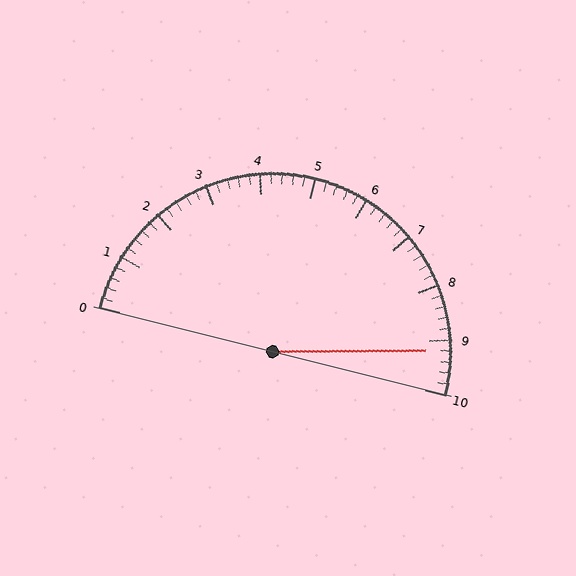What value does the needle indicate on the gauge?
The needle indicates approximately 9.2.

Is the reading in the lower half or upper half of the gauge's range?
The reading is in the upper half of the range (0 to 10).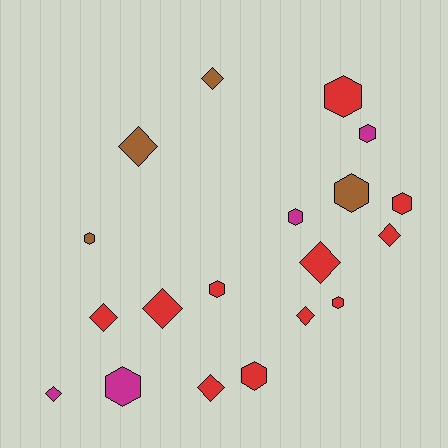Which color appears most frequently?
Red, with 11 objects.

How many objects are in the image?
There are 19 objects.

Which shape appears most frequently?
Hexagon, with 10 objects.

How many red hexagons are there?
There are 5 red hexagons.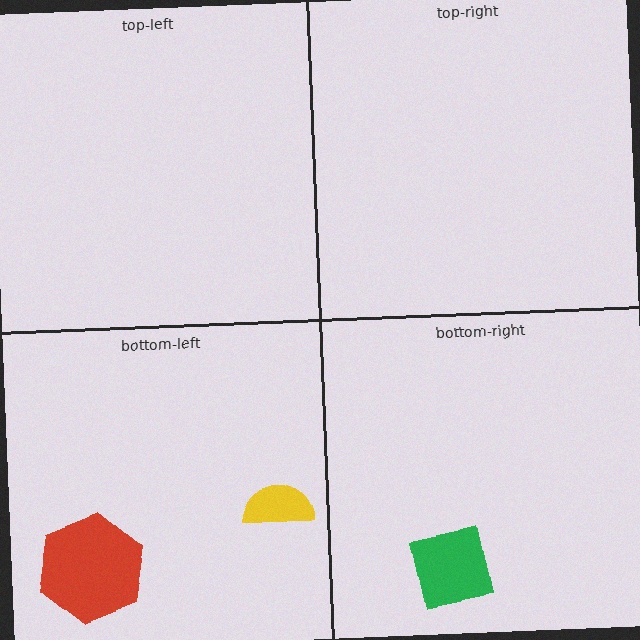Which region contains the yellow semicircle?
The bottom-left region.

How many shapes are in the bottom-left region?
2.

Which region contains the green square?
The bottom-right region.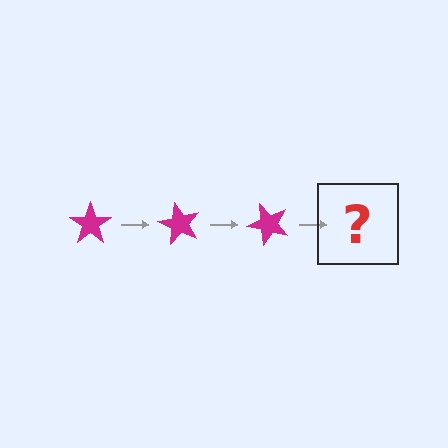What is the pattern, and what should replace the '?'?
The pattern is that the star rotates 60 degrees each step. The '?' should be a magenta star rotated 180 degrees.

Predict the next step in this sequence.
The next step is a magenta star rotated 180 degrees.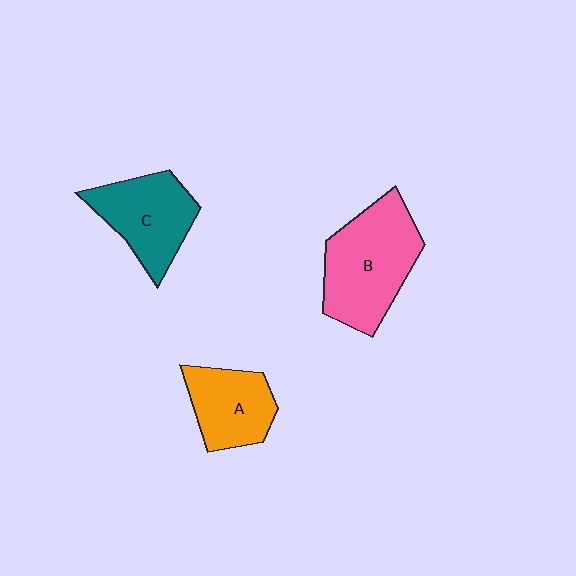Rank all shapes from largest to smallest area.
From largest to smallest: B (pink), C (teal), A (orange).